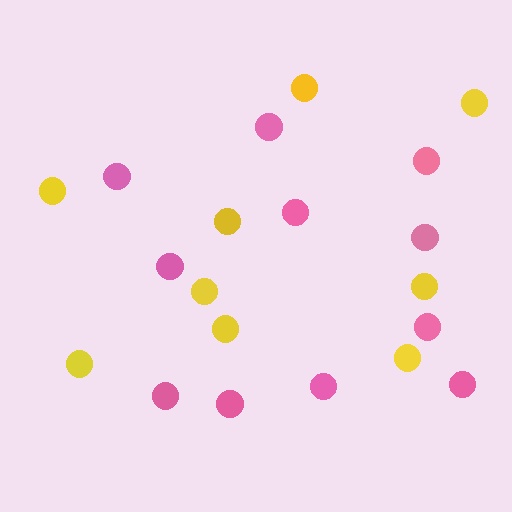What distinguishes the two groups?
There are 2 groups: one group of yellow circles (9) and one group of pink circles (11).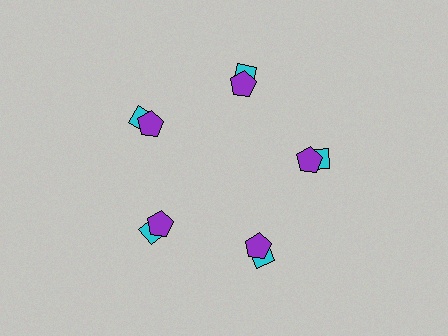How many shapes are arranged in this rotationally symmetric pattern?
There are 10 shapes, arranged in 5 groups of 2.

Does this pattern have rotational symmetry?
Yes, this pattern has 5-fold rotational symmetry. It looks the same after rotating 72 degrees around the center.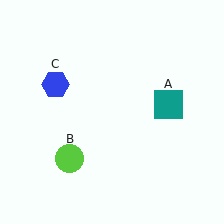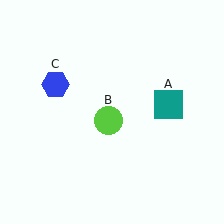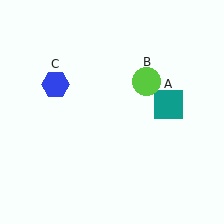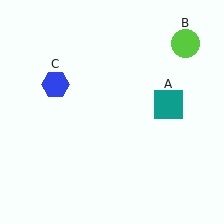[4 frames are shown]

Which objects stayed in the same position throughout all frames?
Teal square (object A) and blue hexagon (object C) remained stationary.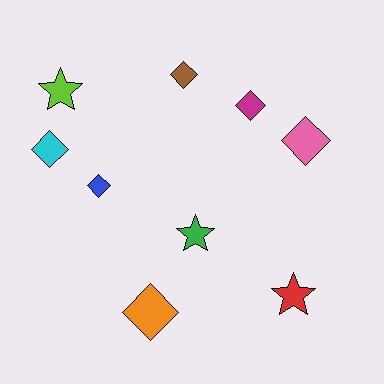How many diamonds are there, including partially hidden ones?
There are 6 diamonds.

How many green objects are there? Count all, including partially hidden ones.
There is 1 green object.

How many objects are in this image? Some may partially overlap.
There are 9 objects.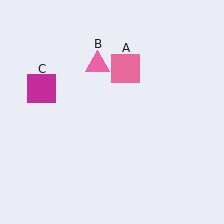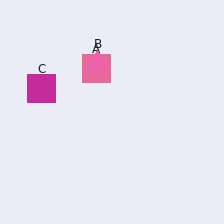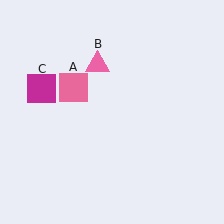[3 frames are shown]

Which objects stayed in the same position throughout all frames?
Pink triangle (object B) and magenta square (object C) remained stationary.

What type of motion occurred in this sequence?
The pink square (object A) rotated counterclockwise around the center of the scene.